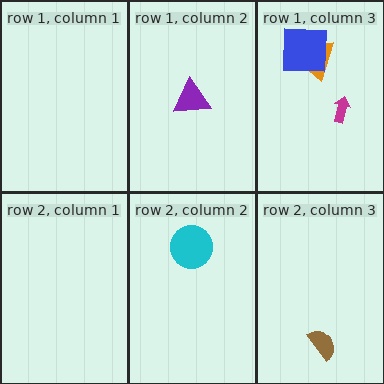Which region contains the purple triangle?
The row 1, column 2 region.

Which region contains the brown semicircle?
The row 2, column 3 region.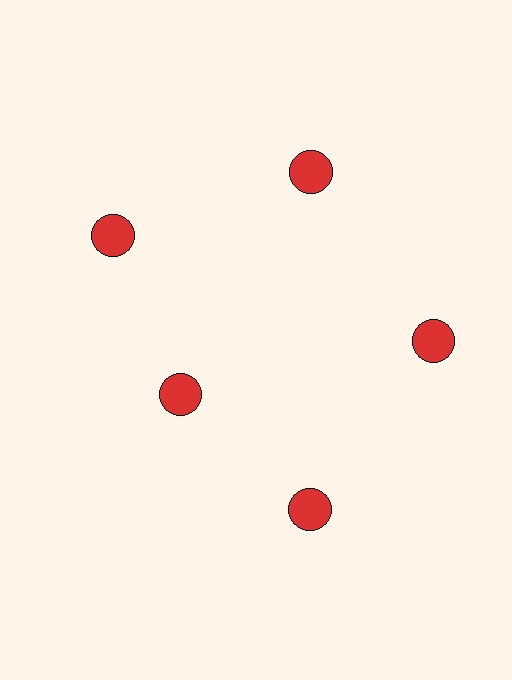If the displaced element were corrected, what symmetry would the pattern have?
It would have 5-fold rotational symmetry — the pattern would map onto itself every 72 degrees.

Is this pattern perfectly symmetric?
No. The 5 red circles are arranged in a ring, but one element near the 8 o'clock position is pulled inward toward the center, breaking the 5-fold rotational symmetry.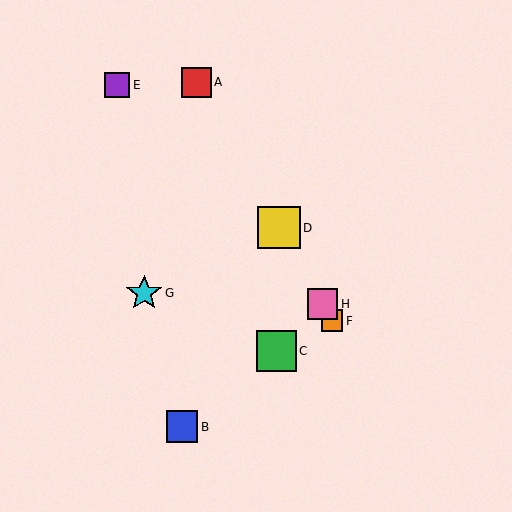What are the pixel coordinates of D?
Object D is at (279, 228).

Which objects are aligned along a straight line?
Objects A, D, F, H are aligned along a straight line.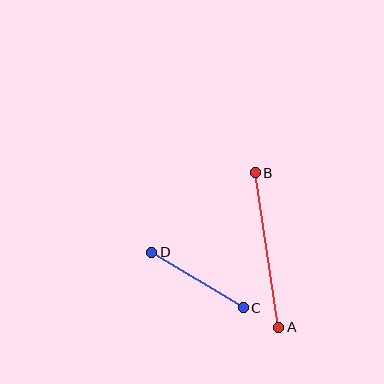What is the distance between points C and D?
The distance is approximately 107 pixels.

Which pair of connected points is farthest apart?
Points A and B are farthest apart.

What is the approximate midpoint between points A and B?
The midpoint is at approximately (267, 250) pixels.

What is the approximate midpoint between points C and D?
The midpoint is at approximately (197, 280) pixels.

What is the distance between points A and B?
The distance is approximately 156 pixels.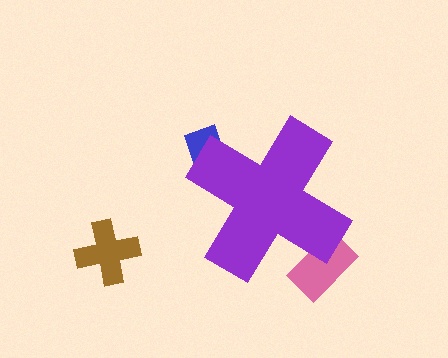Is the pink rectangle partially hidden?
Yes, the pink rectangle is partially hidden behind the purple cross.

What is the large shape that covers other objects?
A purple cross.